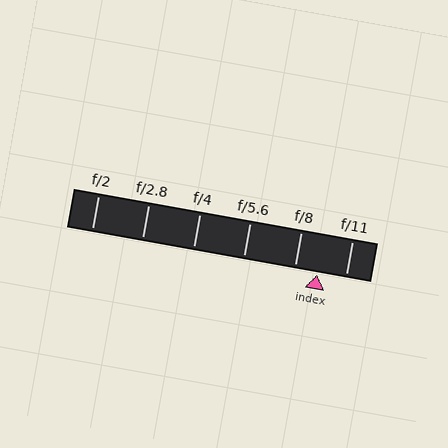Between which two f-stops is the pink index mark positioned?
The index mark is between f/8 and f/11.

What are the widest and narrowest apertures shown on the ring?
The widest aperture shown is f/2 and the narrowest is f/11.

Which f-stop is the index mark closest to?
The index mark is closest to f/8.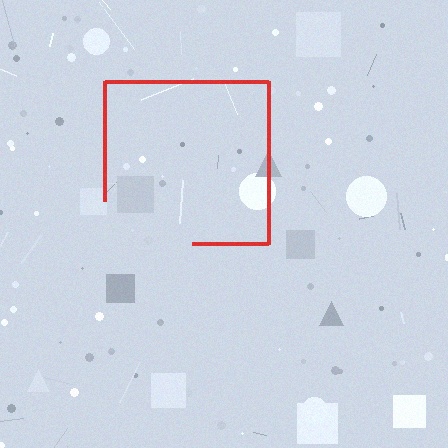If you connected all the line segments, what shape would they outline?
They would outline a square.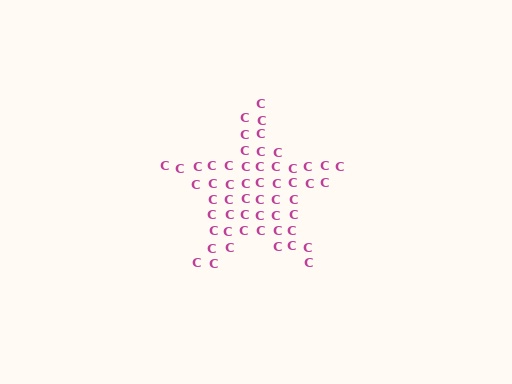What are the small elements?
The small elements are letter C's.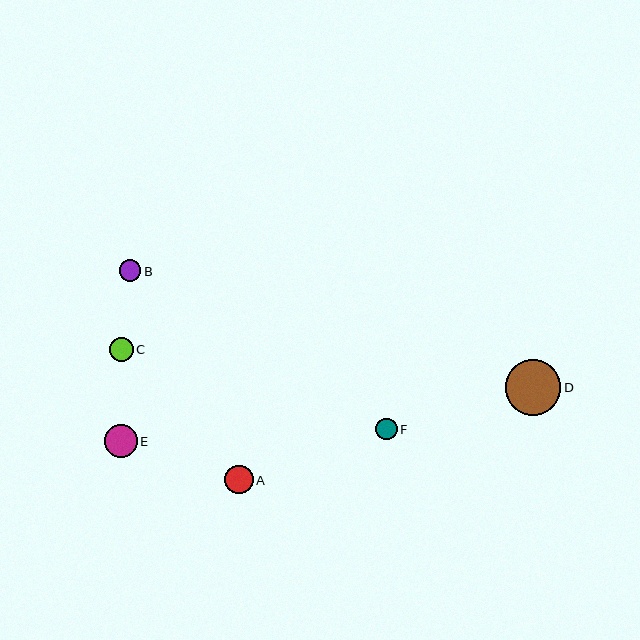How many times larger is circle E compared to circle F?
Circle E is approximately 1.5 times the size of circle F.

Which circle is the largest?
Circle D is the largest with a size of approximately 56 pixels.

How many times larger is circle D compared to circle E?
Circle D is approximately 1.7 times the size of circle E.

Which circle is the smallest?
Circle B is the smallest with a size of approximately 21 pixels.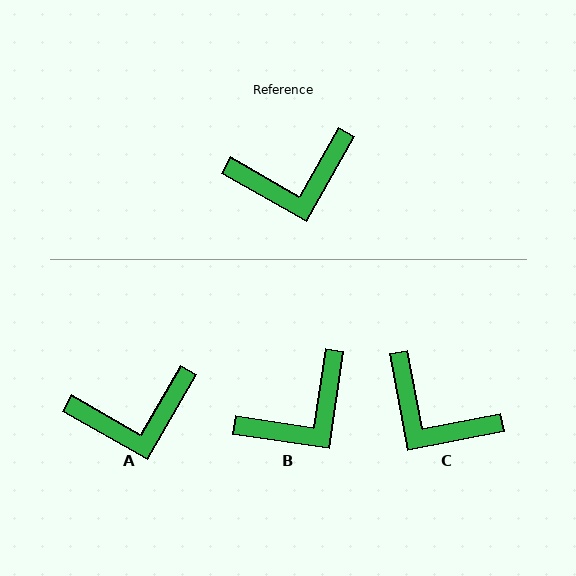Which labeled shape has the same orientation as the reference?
A.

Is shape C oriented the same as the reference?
No, it is off by about 50 degrees.